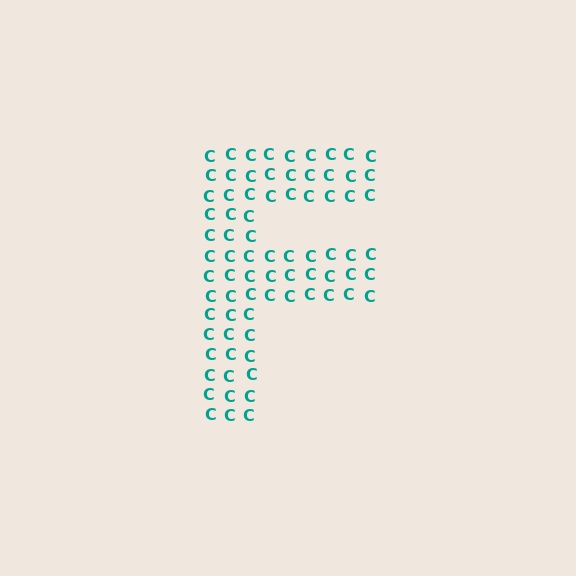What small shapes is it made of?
It is made of small letter C's.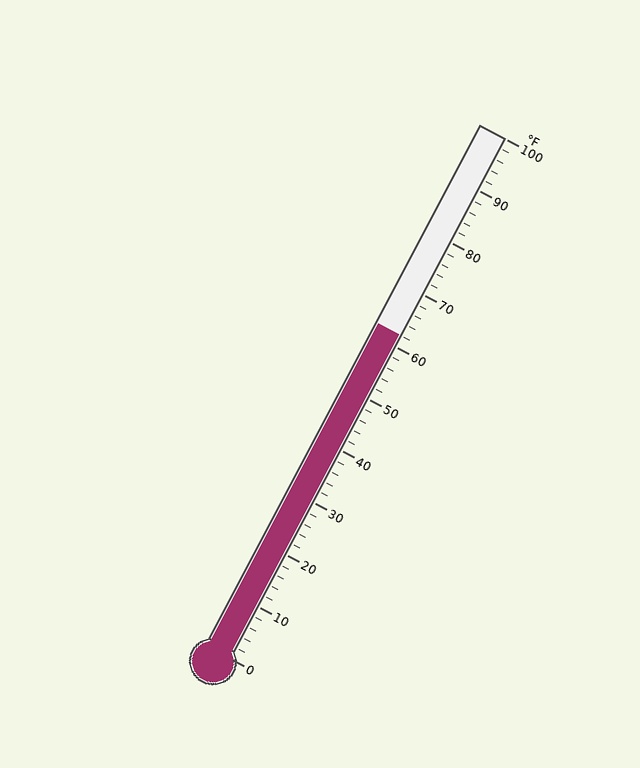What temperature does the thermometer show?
The thermometer shows approximately 62°F.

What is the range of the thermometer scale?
The thermometer scale ranges from 0°F to 100°F.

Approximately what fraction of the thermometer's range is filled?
The thermometer is filled to approximately 60% of its range.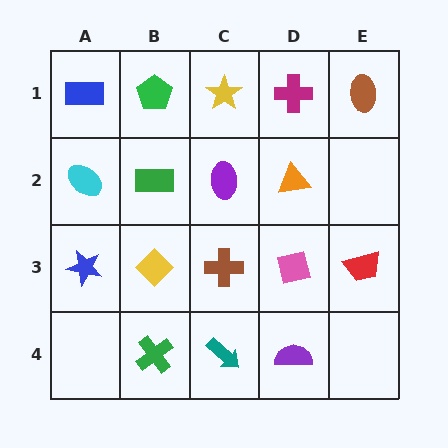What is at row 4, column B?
A green cross.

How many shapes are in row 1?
5 shapes.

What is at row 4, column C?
A teal arrow.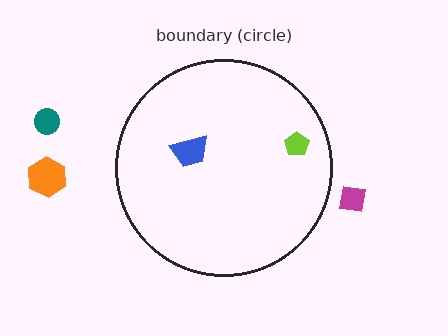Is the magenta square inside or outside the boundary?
Outside.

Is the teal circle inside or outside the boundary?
Outside.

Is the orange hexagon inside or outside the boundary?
Outside.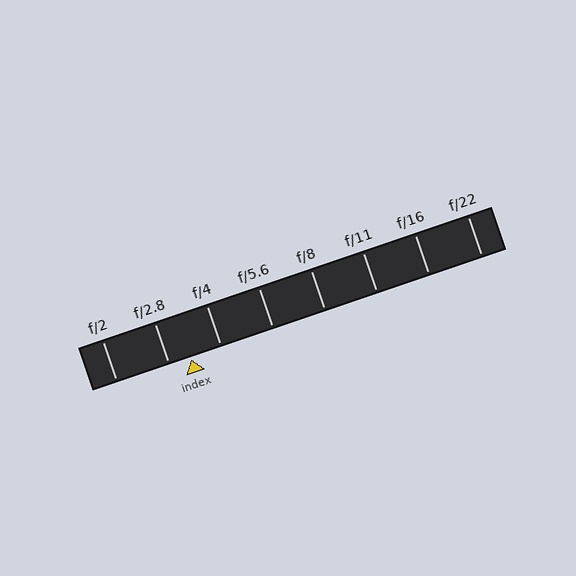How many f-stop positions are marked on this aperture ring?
There are 8 f-stop positions marked.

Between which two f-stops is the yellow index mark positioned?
The index mark is between f/2.8 and f/4.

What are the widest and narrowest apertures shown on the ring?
The widest aperture shown is f/2 and the narrowest is f/22.